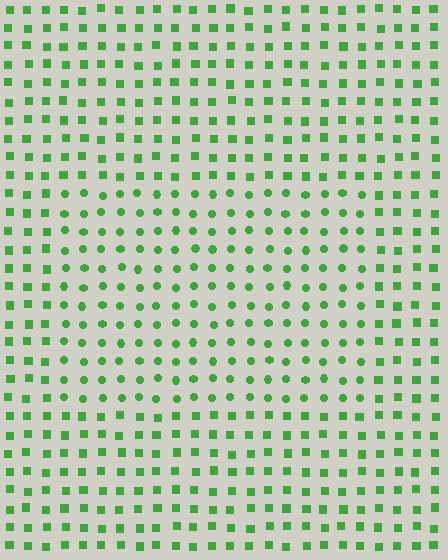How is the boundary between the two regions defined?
The boundary is defined by a change in element shape: circles inside vs. squares outside. All elements share the same color and spacing.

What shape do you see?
I see a rectangle.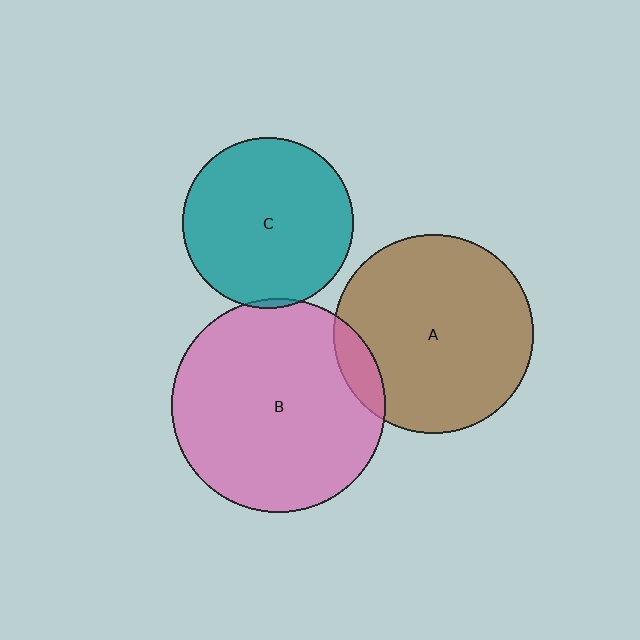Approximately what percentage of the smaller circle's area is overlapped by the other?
Approximately 10%.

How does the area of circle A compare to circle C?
Approximately 1.4 times.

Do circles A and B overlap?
Yes.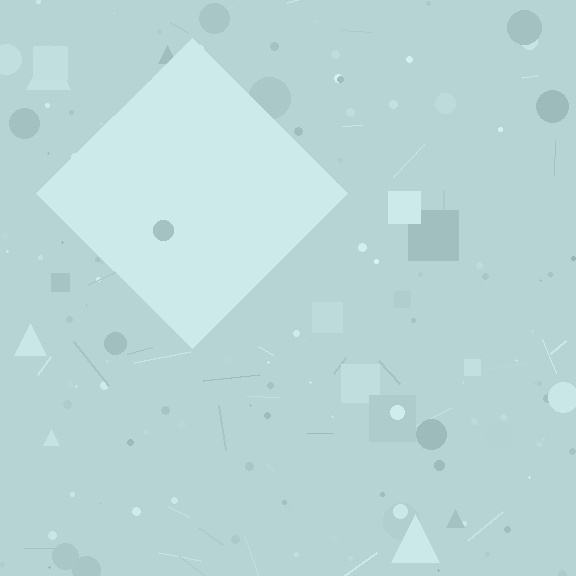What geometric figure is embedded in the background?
A diamond is embedded in the background.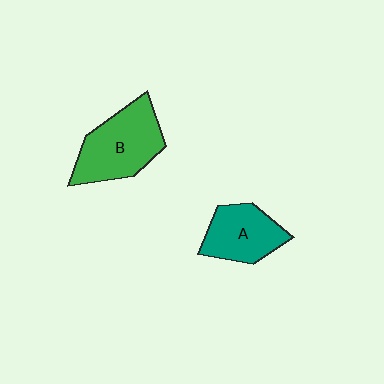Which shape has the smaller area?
Shape A (teal).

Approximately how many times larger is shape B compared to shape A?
Approximately 1.3 times.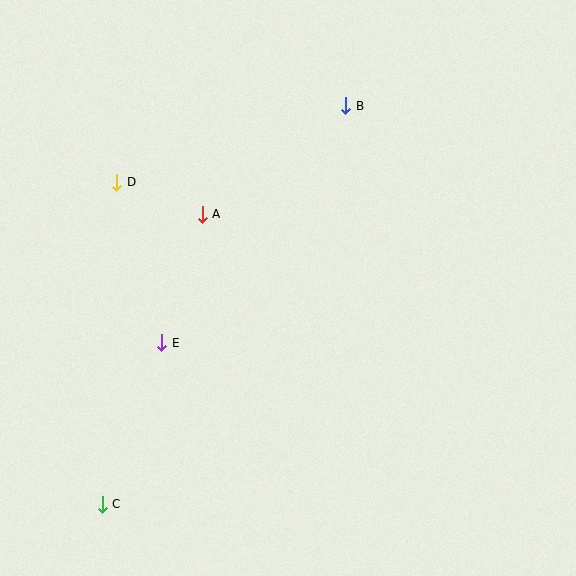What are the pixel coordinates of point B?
Point B is at (346, 106).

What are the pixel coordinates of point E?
Point E is at (162, 343).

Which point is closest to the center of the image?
Point A at (202, 214) is closest to the center.